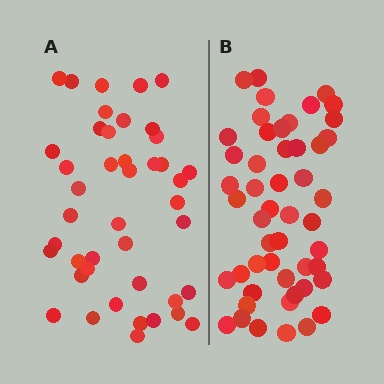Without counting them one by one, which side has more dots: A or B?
Region B (the right region) has more dots.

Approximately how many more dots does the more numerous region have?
Region B has roughly 8 or so more dots than region A.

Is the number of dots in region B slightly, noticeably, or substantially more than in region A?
Region B has only slightly more — the two regions are fairly close. The ratio is roughly 1.2 to 1.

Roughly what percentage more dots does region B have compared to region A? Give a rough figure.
About 15% more.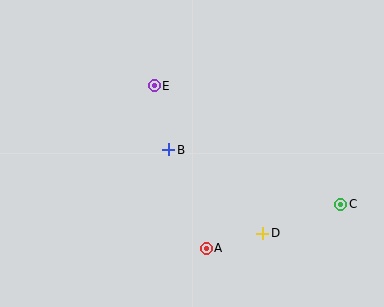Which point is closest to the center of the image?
Point B at (169, 150) is closest to the center.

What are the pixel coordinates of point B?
Point B is at (169, 150).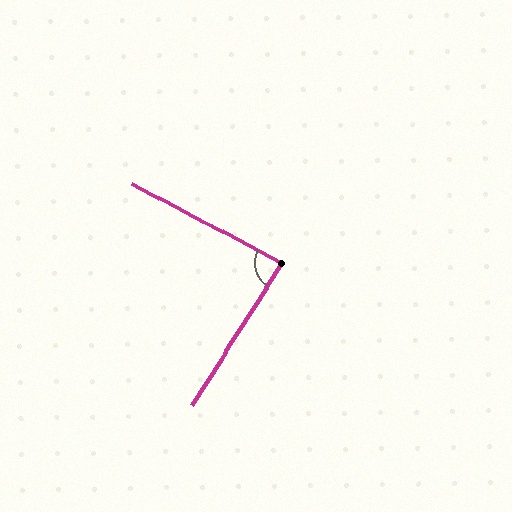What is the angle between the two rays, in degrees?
Approximately 85 degrees.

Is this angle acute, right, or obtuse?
It is approximately a right angle.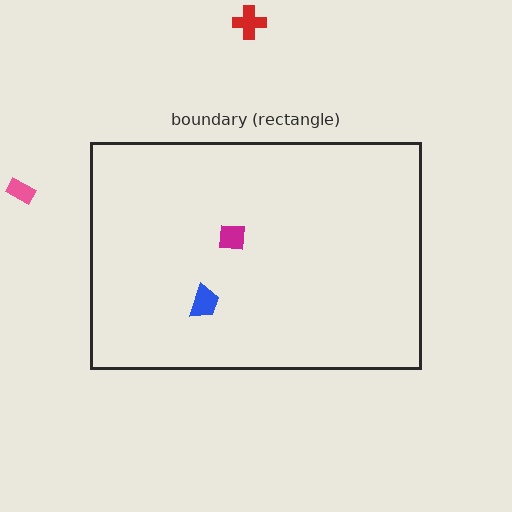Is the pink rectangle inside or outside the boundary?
Outside.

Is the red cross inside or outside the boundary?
Outside.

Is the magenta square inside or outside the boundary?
Inside.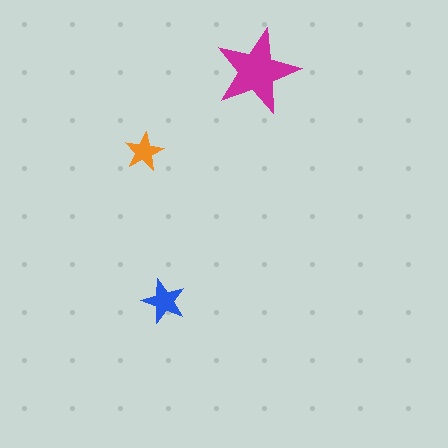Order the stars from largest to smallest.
the magenta one, the blue one, the orange one.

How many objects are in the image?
There are 3 objects in the image.